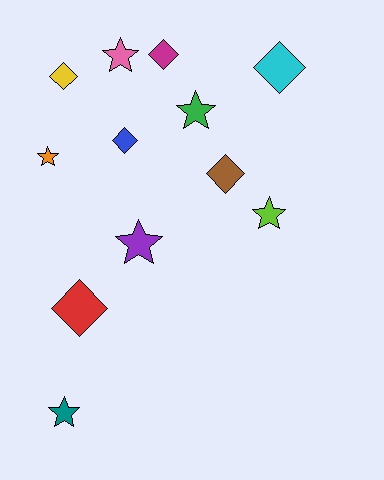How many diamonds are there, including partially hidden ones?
There are 6 diamonds.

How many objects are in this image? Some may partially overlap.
There are 12 objects.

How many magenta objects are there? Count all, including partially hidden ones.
There is 1 magenta object.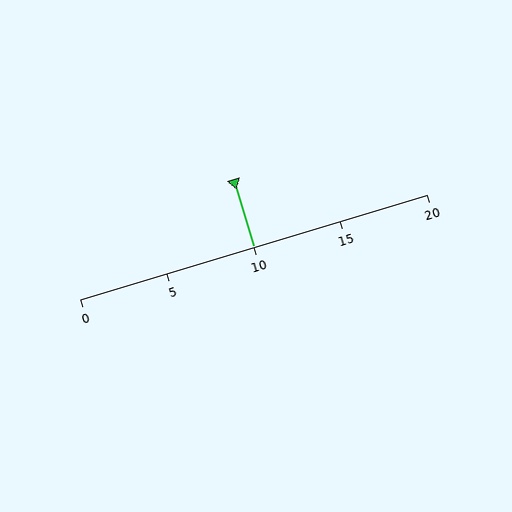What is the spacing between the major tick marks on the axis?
The major ticks are spaced 5 apart.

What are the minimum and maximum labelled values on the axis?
The axis runs from 0 to 20.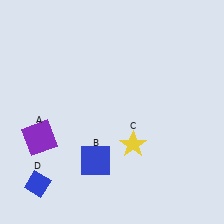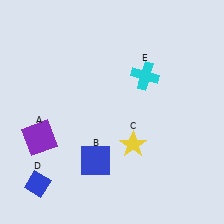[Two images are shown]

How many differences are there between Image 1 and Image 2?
There is 1 difference between the two images.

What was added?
A cyan cross (E) was added in Image 2.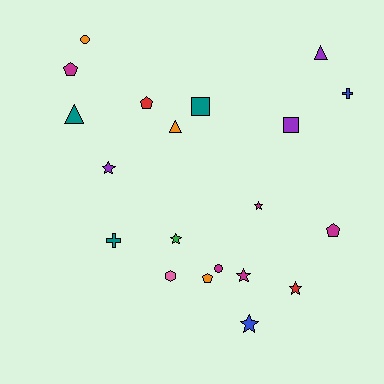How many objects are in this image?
There are 20 objects.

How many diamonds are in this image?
There are no diamonds.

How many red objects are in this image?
There are 2 red objects.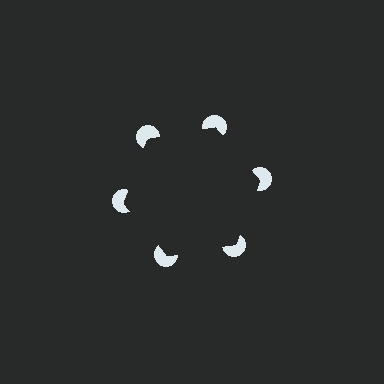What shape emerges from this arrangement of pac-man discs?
An illusory hexagon — its edges are inferred from the aligned wedge cuts in the pac-man discs, not physically drawn.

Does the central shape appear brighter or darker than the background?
It typically appears slightly darker than the background, even though no actual brightness change is drawn.